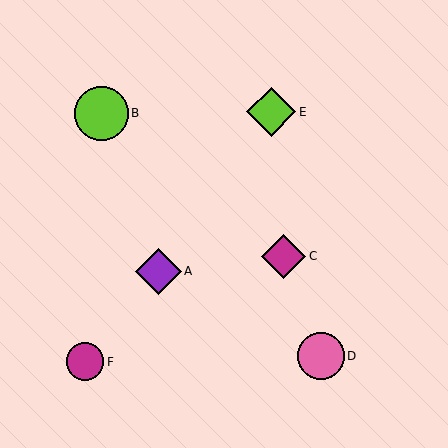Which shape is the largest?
The lime circle (labeled B) is the largest.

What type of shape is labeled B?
Shape B is a lime circle.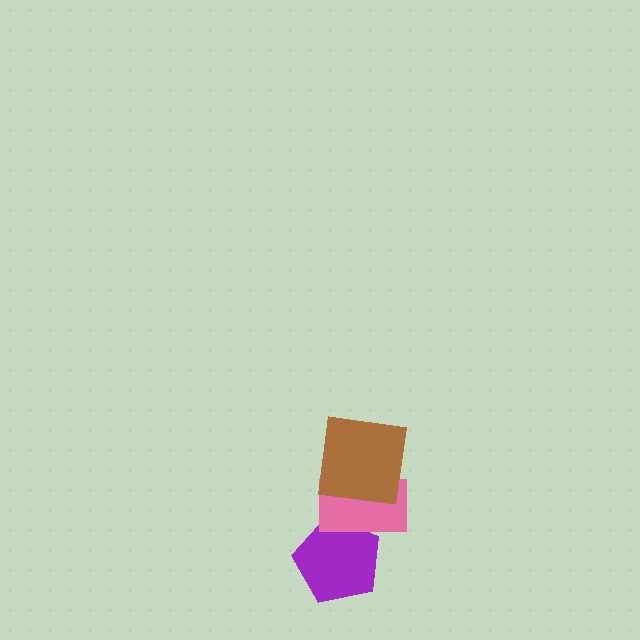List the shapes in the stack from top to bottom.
From top to bottom: the brown square, the pink rectangle, the purple pentagon.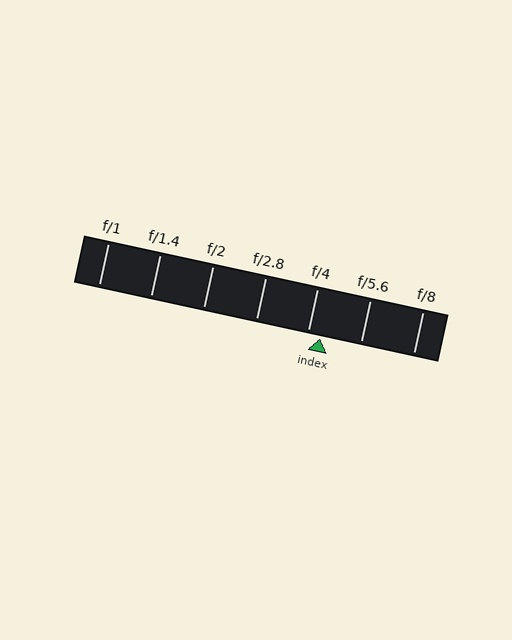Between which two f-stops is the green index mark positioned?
The index mark is between f/4 and f/5.6.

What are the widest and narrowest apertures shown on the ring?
The widest aperture shown is f/1 and the narrowest is f/8.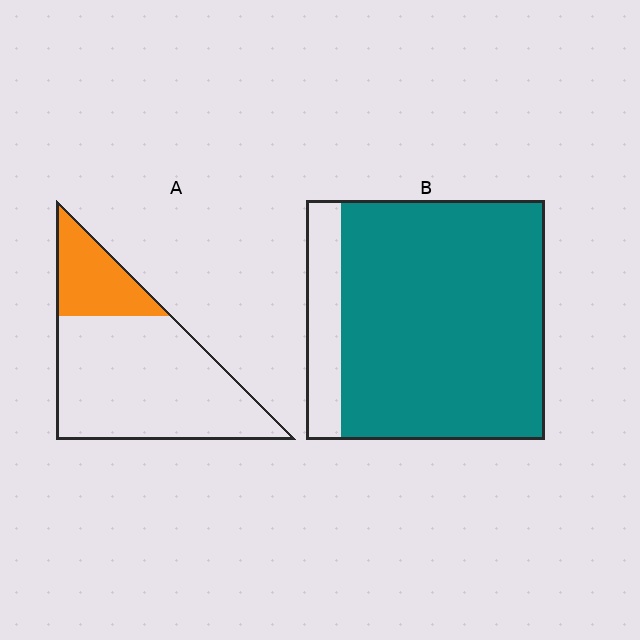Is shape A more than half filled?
No.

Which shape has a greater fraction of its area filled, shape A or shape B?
Shape B.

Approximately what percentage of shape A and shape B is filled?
A is approximately 25% and B is approximately 85%.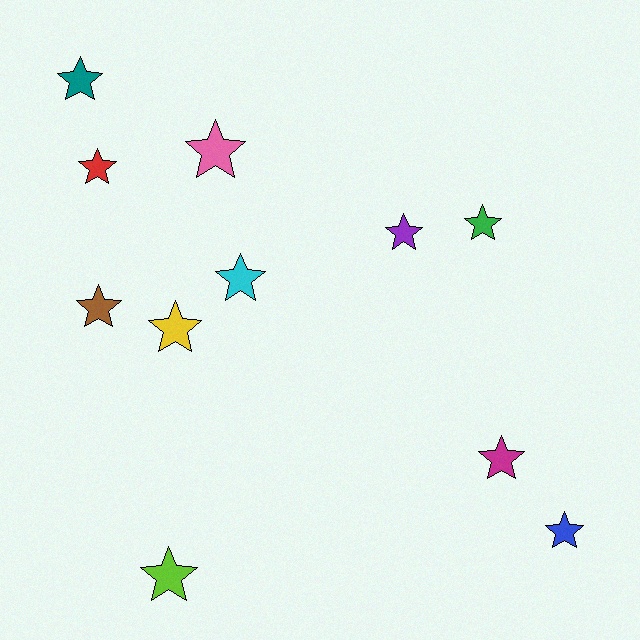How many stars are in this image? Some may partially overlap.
There are 11 stars.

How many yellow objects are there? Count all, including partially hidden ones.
There is 1 yellow object.